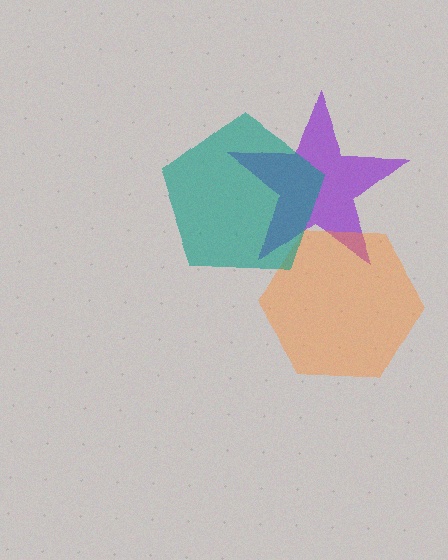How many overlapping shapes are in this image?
There are 3 overlapping shapes in the image.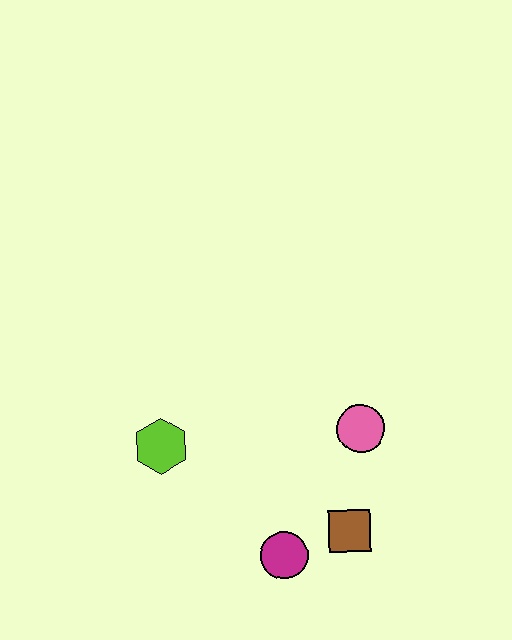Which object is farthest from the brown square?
The lime hexagon is farthest from the brown square.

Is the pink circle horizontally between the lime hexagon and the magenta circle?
No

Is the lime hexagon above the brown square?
Yes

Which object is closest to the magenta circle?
The brown square is closest to the magenta circle.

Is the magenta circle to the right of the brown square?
No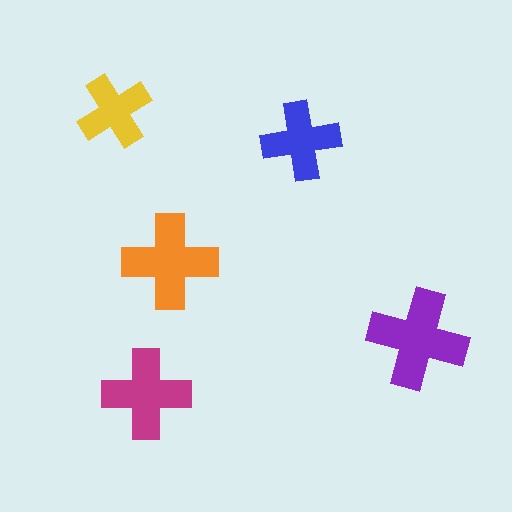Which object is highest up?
The yellow cross is topmost.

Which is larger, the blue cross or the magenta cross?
The magenta one.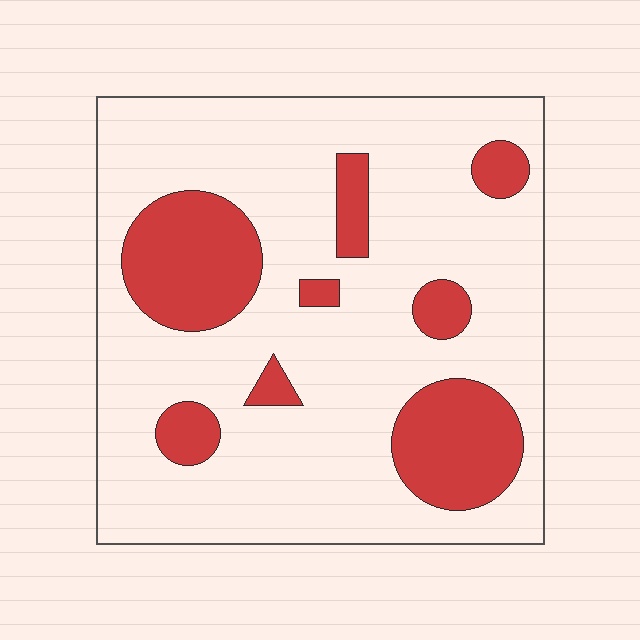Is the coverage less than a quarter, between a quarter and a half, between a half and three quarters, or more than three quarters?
Less than a quarter.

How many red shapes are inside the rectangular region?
8.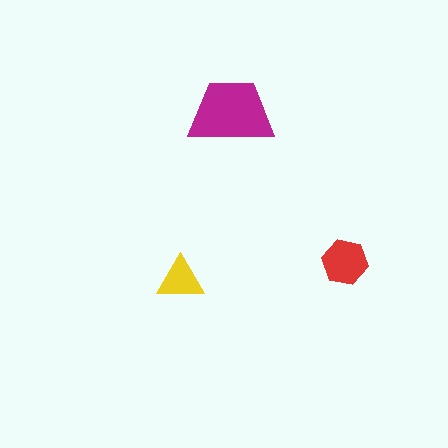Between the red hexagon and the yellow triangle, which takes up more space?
The red hexagon.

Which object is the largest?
The magenta trapezoid.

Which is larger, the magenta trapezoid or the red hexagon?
The magenta trapezoid.